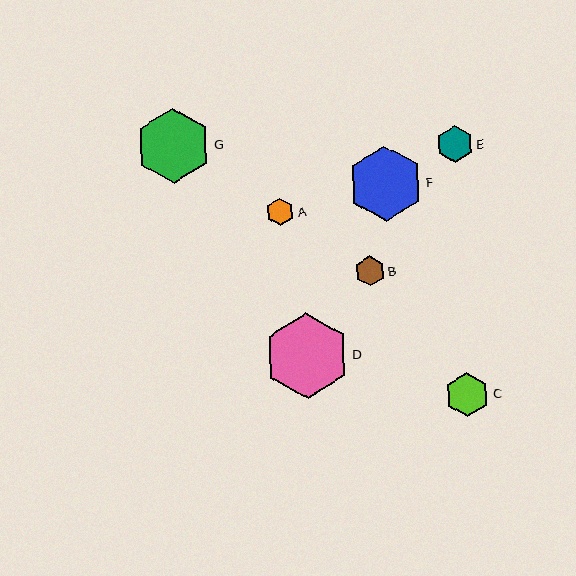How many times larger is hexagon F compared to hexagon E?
Hexagon F is approximately 2.0 times the size of hexagon E.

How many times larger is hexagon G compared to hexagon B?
Hexagon G is approximately 2.5 times the size of hexagon B.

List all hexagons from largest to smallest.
From largest to smallest: D, F, G, C, E, B, A.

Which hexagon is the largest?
Hexagon D is the largest with a size of approximately 85 pixels.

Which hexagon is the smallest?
Hexagon A is the smallest with a size of approximately 28 pixels.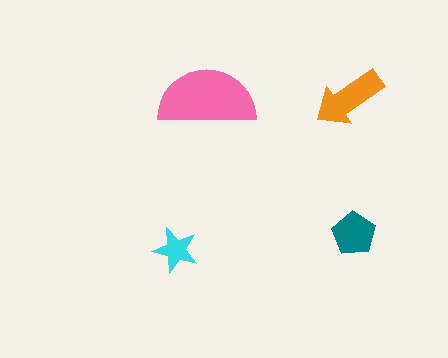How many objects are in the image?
There are 4 objects in the image.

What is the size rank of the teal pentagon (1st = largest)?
3rd.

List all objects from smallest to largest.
The cyan star, the teal pentagon, the orange arrow, the pink semicircle.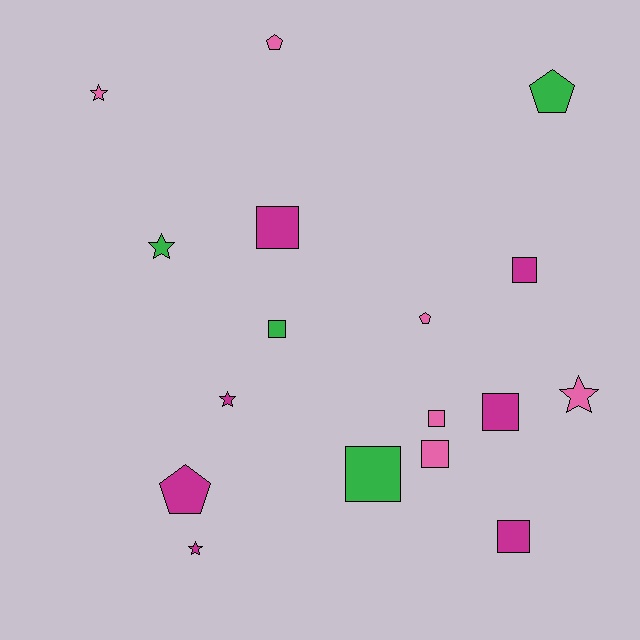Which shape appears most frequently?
Square, with 8 objects.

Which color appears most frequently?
Magenta, with 7 objects.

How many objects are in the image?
There are 17 objects.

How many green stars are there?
There is 1 green star.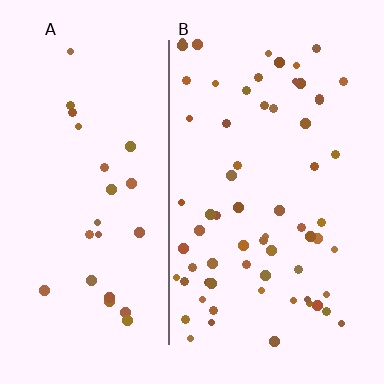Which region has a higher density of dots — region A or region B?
B (the right).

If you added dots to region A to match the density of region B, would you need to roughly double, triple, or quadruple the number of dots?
Approximately triple.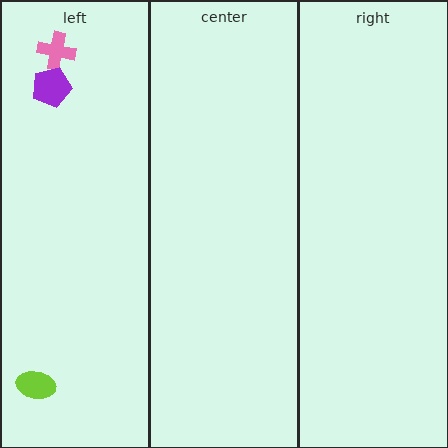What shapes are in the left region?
The pink cross, the purple pentagon, the lime ellipse.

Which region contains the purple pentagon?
The left region.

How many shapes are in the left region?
3.